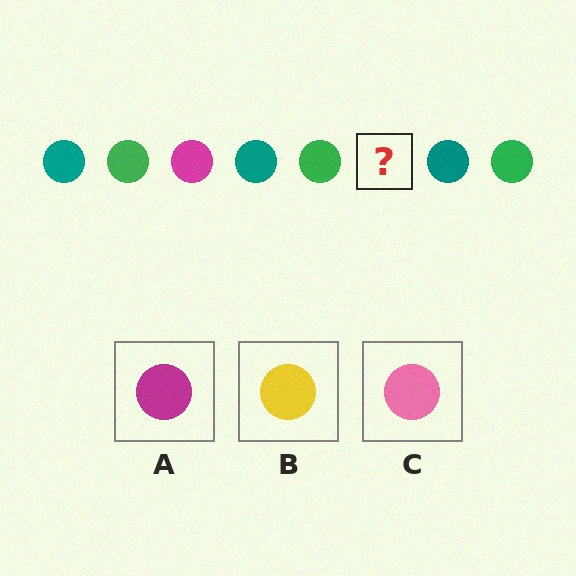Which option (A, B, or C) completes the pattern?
A.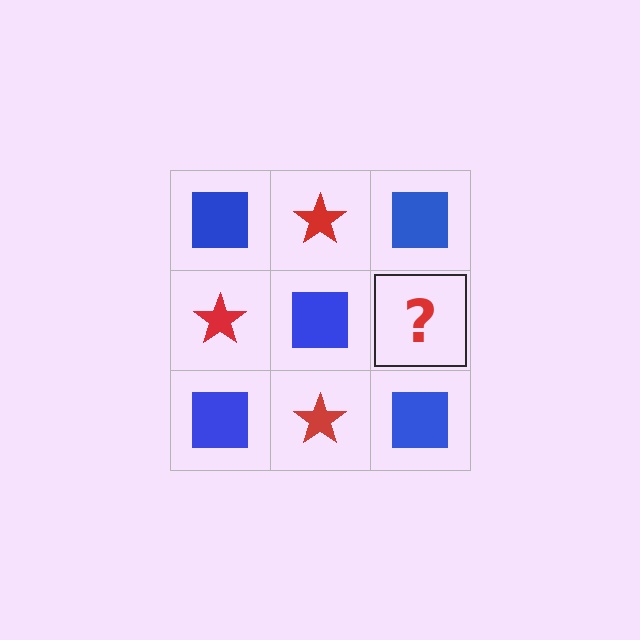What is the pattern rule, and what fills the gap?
The rule is that it alternates blue square and red star in a checkerboard pattern. The gap should be filled with a red star.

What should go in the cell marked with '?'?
The missing cell should contain a red star.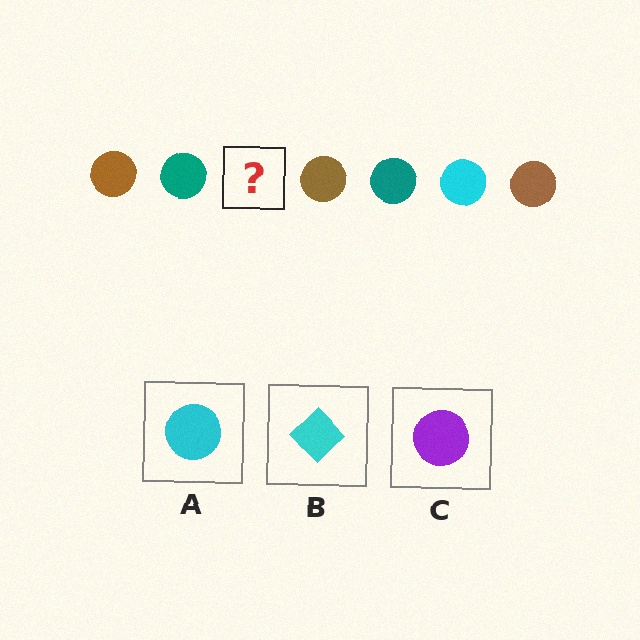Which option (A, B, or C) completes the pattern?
A.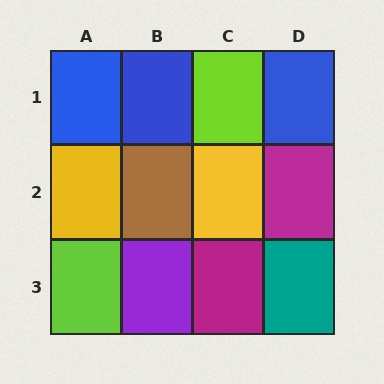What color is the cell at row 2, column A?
Yellow.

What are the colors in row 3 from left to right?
Lime, purple, magenta, teal.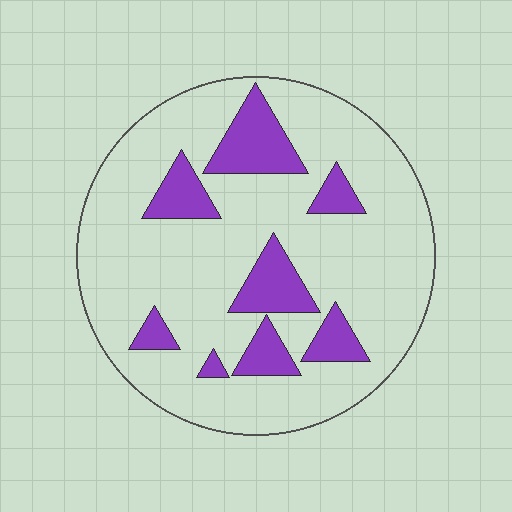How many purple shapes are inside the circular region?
8.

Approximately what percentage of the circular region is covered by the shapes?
Approximately 20%.